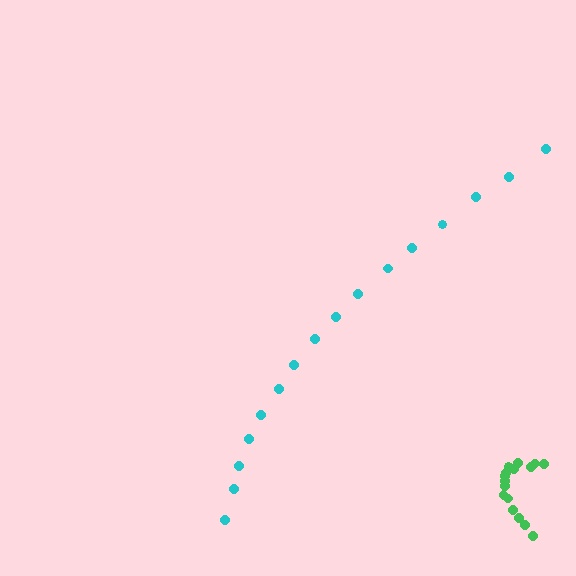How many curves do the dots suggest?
There are 2 distinct paths.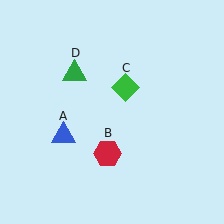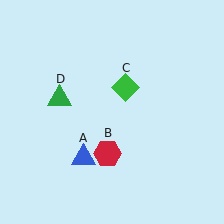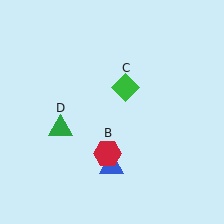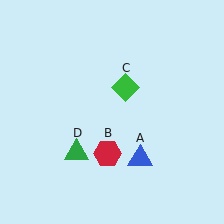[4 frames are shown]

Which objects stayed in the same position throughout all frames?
Red hexagon (object B) and green diamond (object C) remained stationary.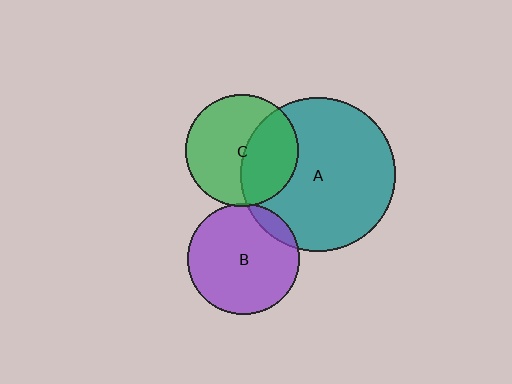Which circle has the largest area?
Circle A (teal).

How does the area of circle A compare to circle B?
Approximately 1.9 times.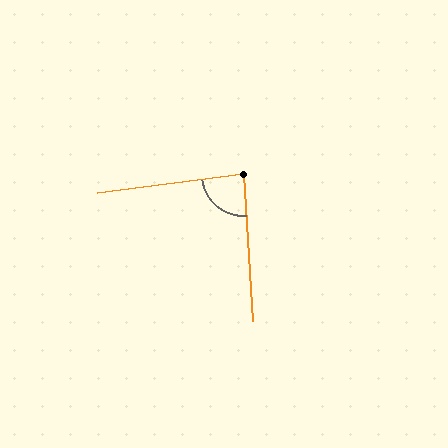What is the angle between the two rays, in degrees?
Approximately 86 degrees.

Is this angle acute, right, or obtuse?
It is approximately a right angle.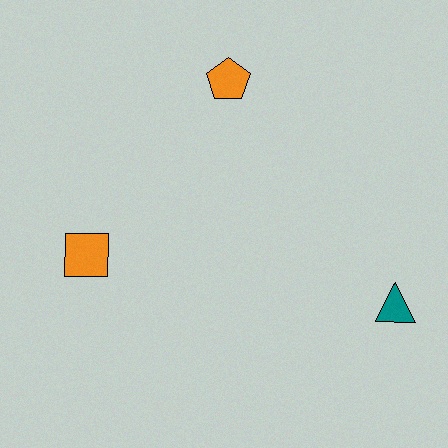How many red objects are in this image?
There are no red objects.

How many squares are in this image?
There is 1 square.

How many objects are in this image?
There are 3 objects.